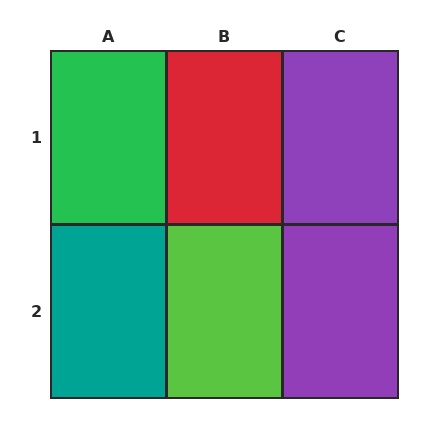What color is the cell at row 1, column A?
Green.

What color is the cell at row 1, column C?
Purple.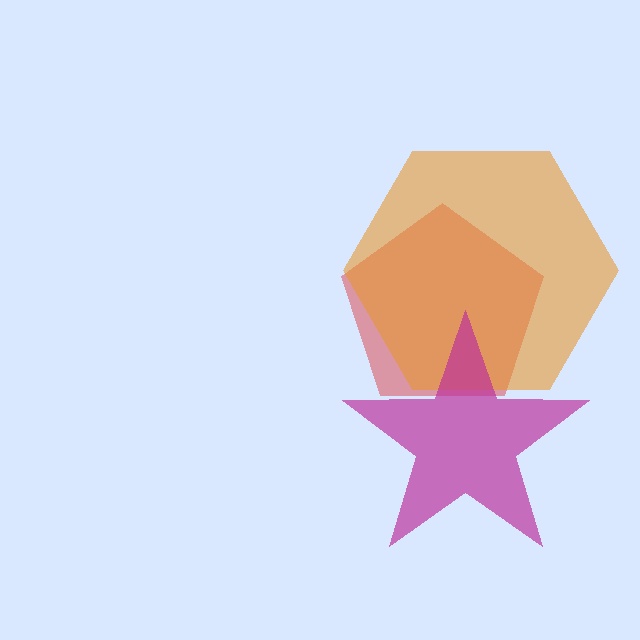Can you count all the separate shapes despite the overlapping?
Yes, there are 3 separate shapes.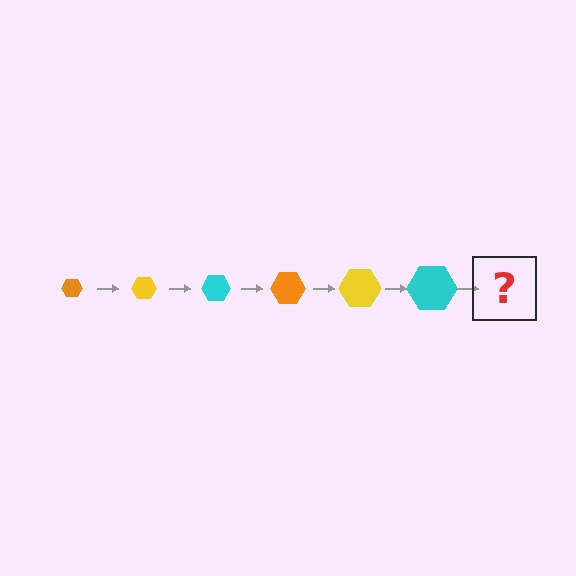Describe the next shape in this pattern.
It should be an orange hexagon, larger than the previous one.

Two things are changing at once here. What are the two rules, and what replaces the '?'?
The two rules are that the hexagon grows larger each step and the color cycles through orange, yellow, and cyan. The '?' should be an orange hexagon, larger than the previous one.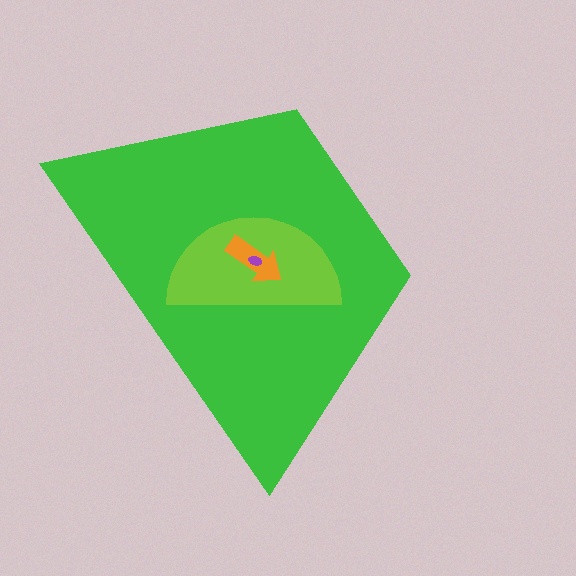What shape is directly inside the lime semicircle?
The orange arrow.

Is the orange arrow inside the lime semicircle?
Yes.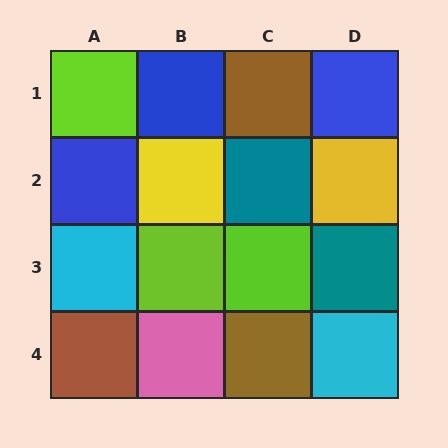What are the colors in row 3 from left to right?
Cyan, lime, lime, teal.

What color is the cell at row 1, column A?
Lime.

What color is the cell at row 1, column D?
Blue.